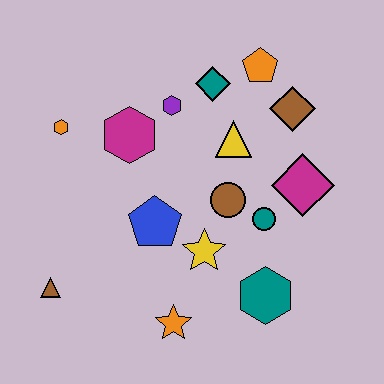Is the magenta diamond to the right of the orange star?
Yes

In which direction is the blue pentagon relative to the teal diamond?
The blue pentagon is below the teal diamond.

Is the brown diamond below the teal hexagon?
No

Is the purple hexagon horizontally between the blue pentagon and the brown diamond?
Yes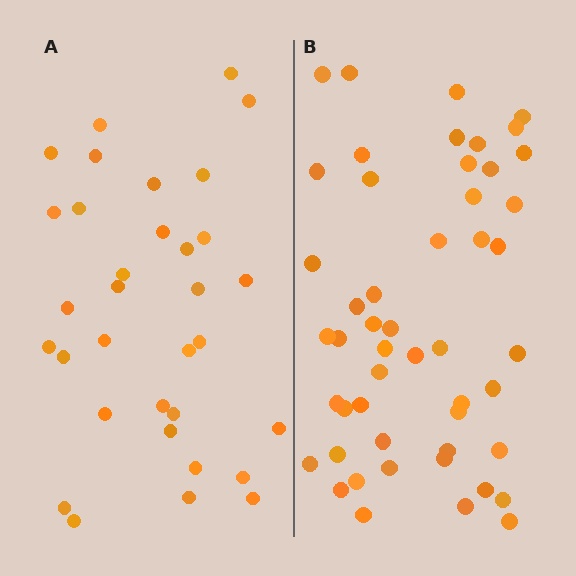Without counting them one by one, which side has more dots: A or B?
Region B (the right region) has more dots.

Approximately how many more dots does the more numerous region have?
Region B has approximately 15 more dots than region A.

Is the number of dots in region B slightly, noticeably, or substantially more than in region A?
Region B has substantially more. The ratio is roughly 1.5 to 1.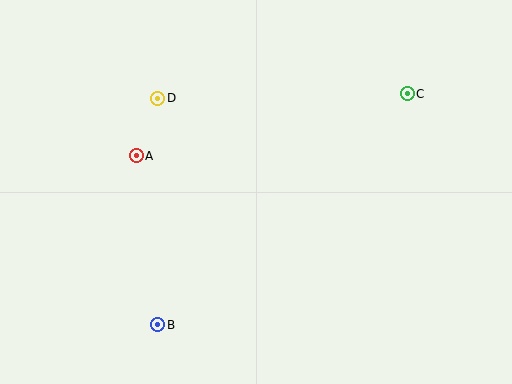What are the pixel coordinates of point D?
Point D is at (158, 98).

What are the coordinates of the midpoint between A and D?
The midpoint between A and D is at (147, 127).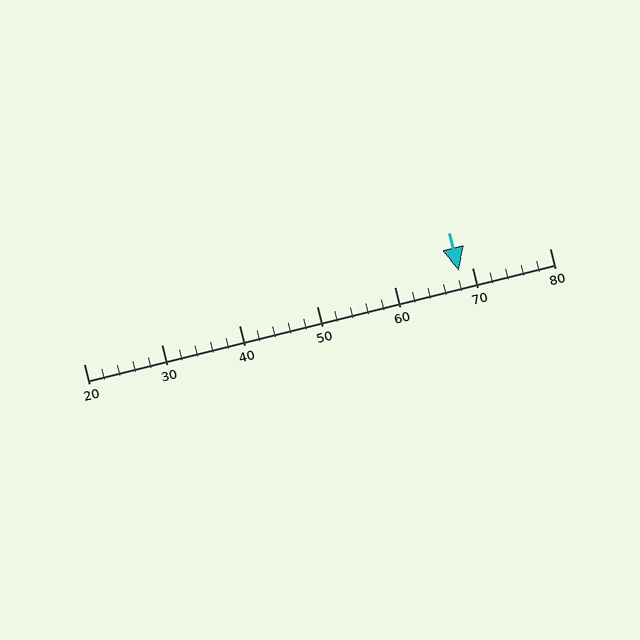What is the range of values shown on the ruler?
The ruler shows values from 20 to 80.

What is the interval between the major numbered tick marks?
The major tick marks are spaced 10 units apart.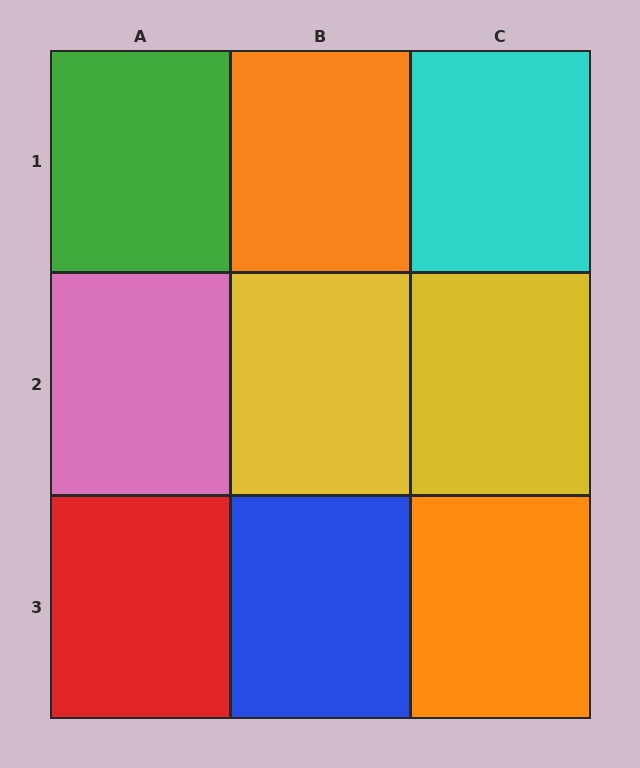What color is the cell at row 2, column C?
Yellow.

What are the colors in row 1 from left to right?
Green, orange, cyan.